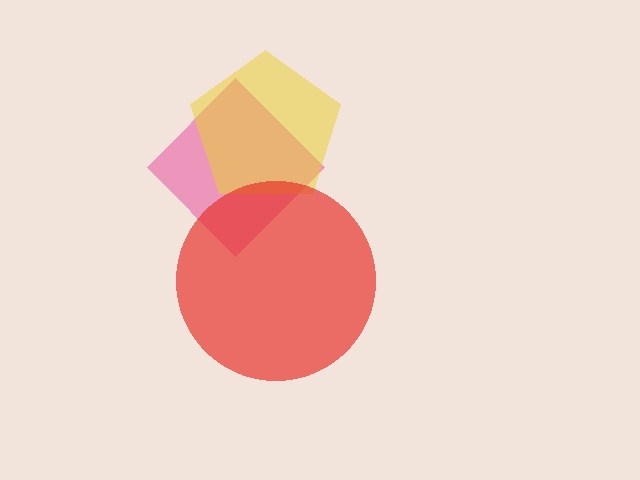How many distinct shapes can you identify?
There are 3 distinct shapes: a pink diamond, a yellow pentagon, a red circle.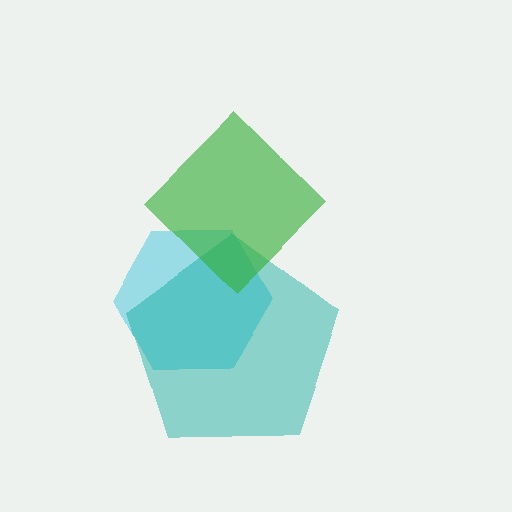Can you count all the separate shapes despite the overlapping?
Yes, there are 3 separate shapes.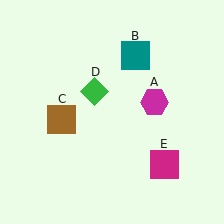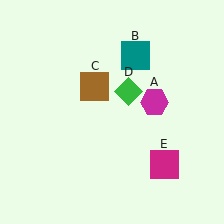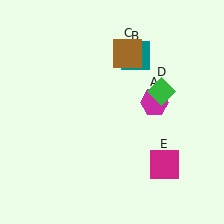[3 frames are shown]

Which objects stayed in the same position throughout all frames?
Magenta hexagon (object A) and teal square (object B) and magenta square (object E) remained stationary.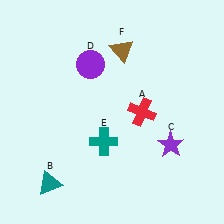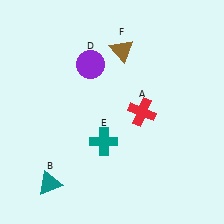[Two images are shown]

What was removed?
The purple star (C) was removed in Image 2.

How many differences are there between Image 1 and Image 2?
There is 1 difference between the two images.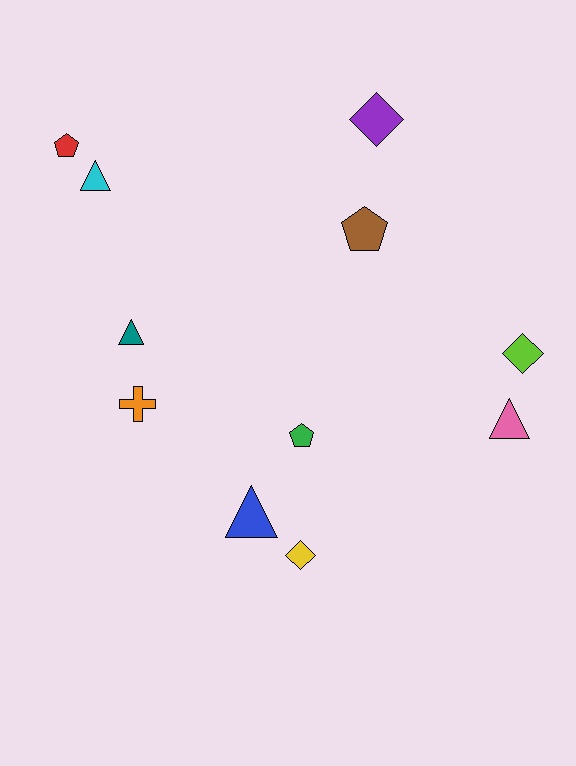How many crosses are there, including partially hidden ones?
There is 1 cross.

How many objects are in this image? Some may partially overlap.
There are 11 objects.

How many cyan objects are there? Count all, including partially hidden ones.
There is 1 cyan object.